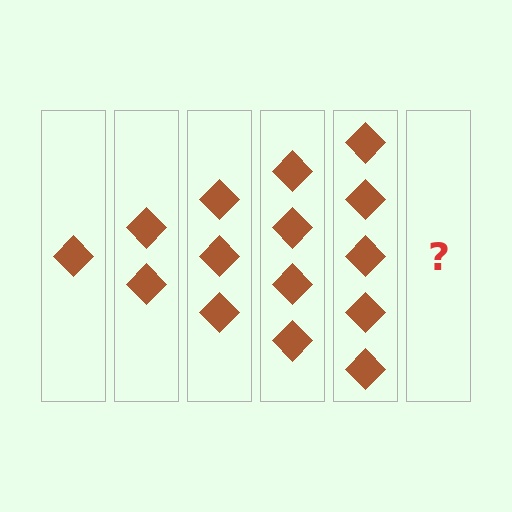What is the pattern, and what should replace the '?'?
The pattern is that each step adds one more diamond. The '?' should be 6 diamonds.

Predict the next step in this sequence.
The next step is 6 diamonds.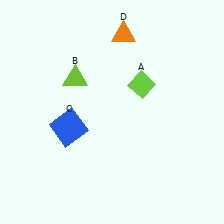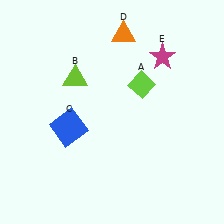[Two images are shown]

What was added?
A magenta star (E) was added in Image 2.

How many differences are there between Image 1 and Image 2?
There is 1 difference between the two images.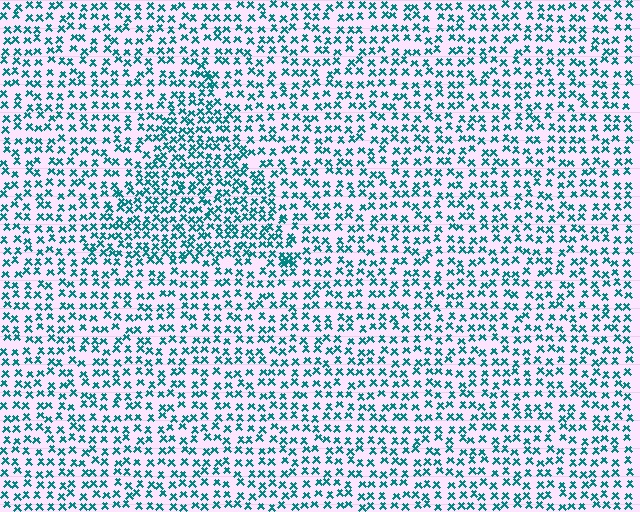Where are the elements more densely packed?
The elements are more densely packed inside the triangle boundary.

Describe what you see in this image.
The image contains small teal elements arranged at two different densities. A triangle-shaped region is visible where the elements are more densely packed than the surrounding area.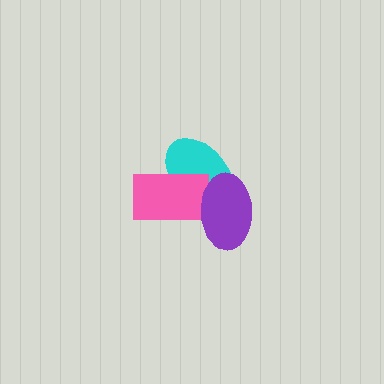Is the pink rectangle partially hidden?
Yes, it is partially covered by another shape.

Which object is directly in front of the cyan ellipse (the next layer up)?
The pink rectangle is directly in front of the cyan ellipse.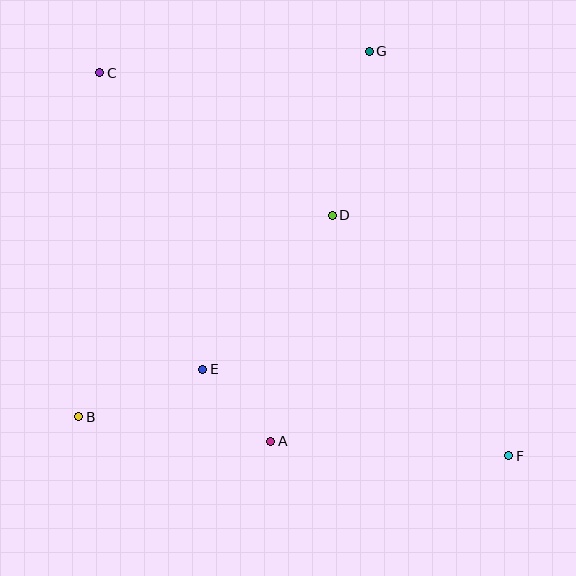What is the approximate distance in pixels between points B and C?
The distance between B and C is approximately 344 pixels.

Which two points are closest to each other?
Points A and E are closest to each other.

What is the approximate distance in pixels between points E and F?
The distance between E and F is approximately 318 pixels.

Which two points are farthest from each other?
Points C and F are farthest from each other.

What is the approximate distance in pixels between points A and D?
The distance between A and D is approximately 234 pixels.